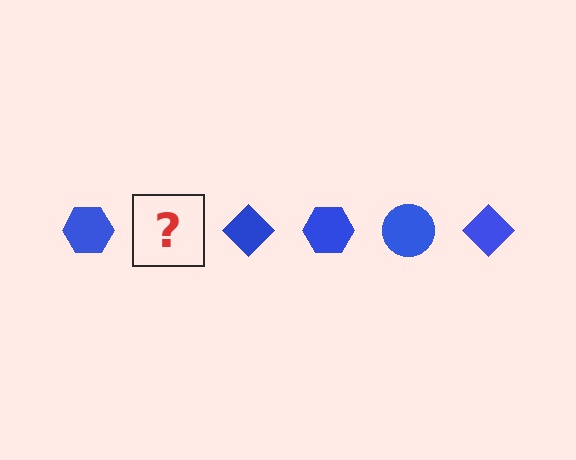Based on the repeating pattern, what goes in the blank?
The blank should be a blue circle.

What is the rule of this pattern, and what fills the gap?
The rule is that the pattern cycles through hexagon, circle, diamond shapes in blue. The gap should be filled with a blue circle.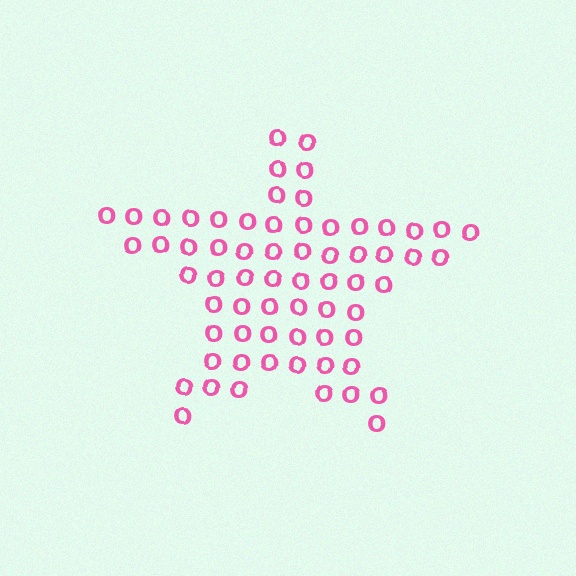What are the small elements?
The small elements are letter O's.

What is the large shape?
The large shape is a star.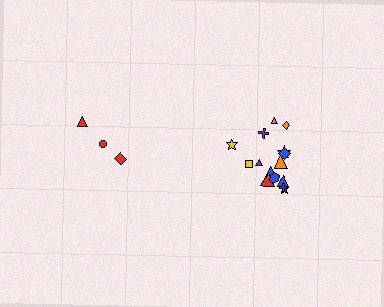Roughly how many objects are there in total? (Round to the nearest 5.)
Roughly 20 objects in total.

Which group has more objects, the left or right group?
The right group.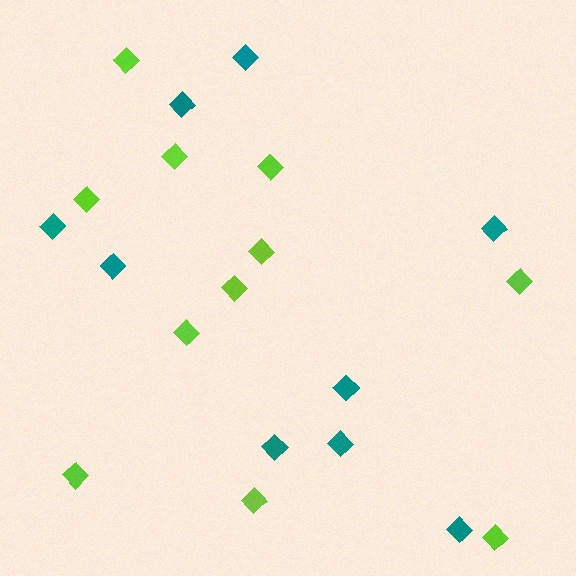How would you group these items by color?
There are 2 groups: one group of lime diamonds (11) and one group of teal diamonds (9).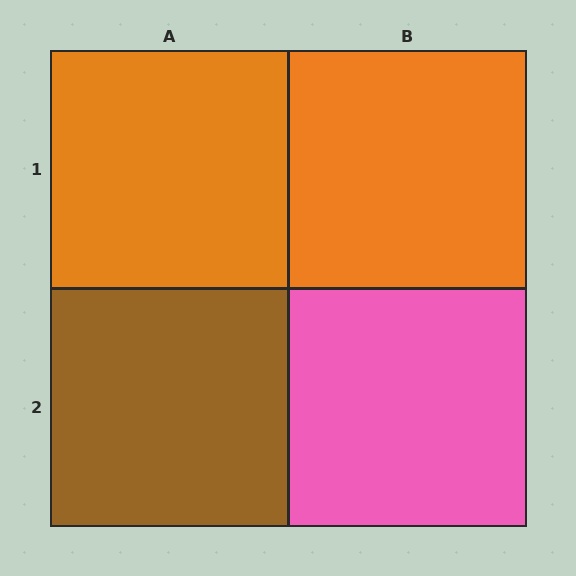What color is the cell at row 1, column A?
Orange.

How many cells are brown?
1 cell is brown.